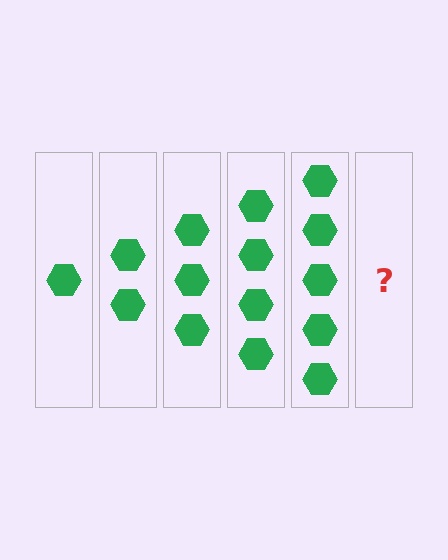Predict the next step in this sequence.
The next step is 6 hexagons.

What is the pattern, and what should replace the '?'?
The pattern is that each step adds one more hexagon. The '?' should be 6 hexagons.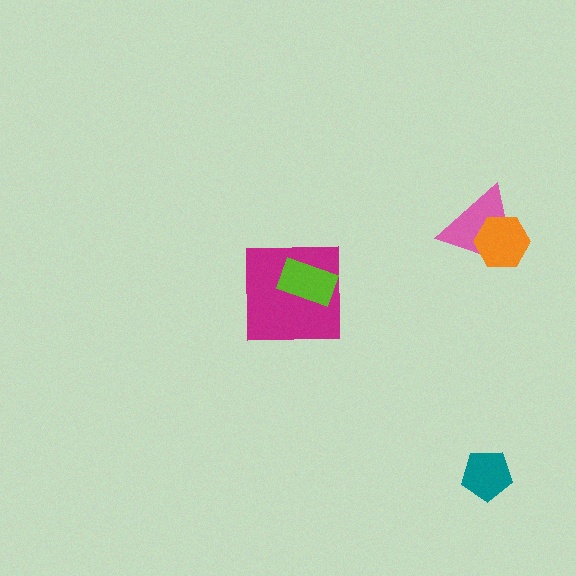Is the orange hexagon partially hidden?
No, no other shape covers it.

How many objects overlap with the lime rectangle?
1 object overlaps with the lime rectangle.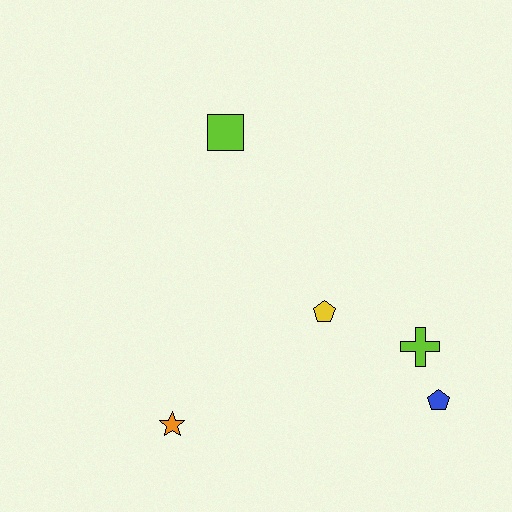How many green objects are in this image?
There are no green objects.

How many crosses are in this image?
There is 1 cross.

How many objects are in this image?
There are 5 objects.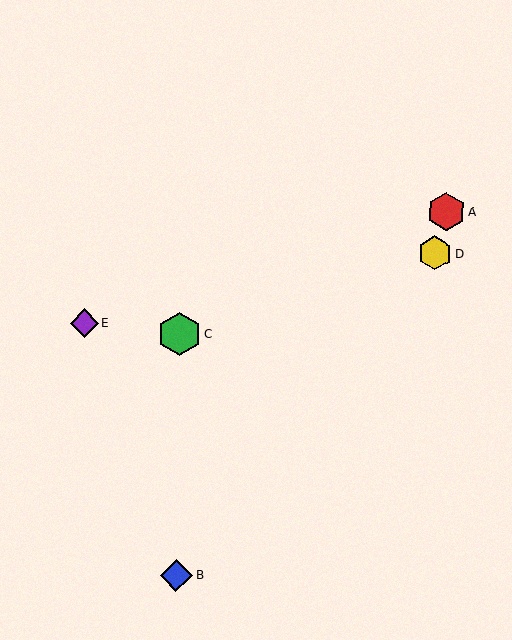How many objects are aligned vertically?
2 objects (B, C) are aligned vertically.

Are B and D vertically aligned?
No, B is at x≈176 and D is at x≈435.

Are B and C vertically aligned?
Yes, both are at x≈176.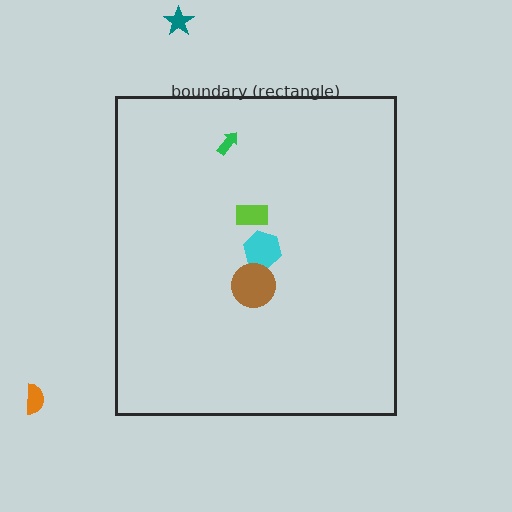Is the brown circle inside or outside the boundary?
Inside.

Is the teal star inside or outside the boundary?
Outside.